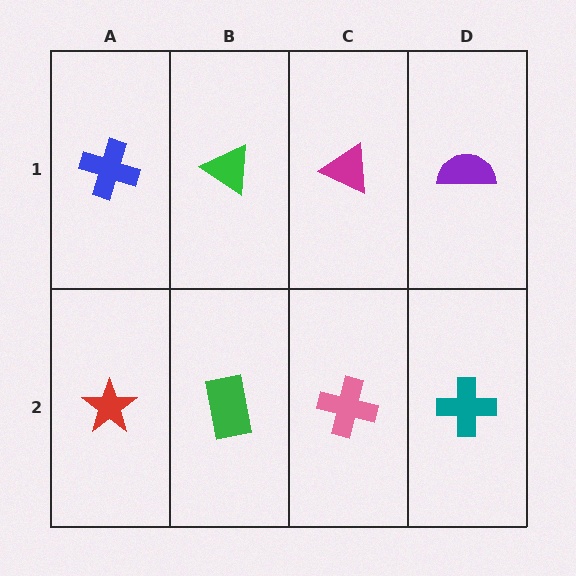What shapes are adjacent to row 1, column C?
A pink cross (row 2, column C), a green triangle (row 1, column B), a purple semicircle (row 1, column D).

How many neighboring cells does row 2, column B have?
3.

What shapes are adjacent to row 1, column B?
A green rectangle (row 2, column B), a blue cross (row 1, column A), a magenta triangle (row 1, column C).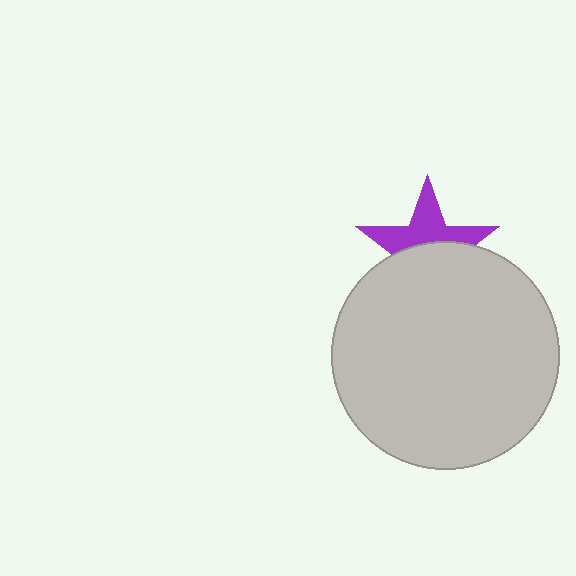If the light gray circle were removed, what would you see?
You would see the complete purple star.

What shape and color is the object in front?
The object in front is a light gray circle.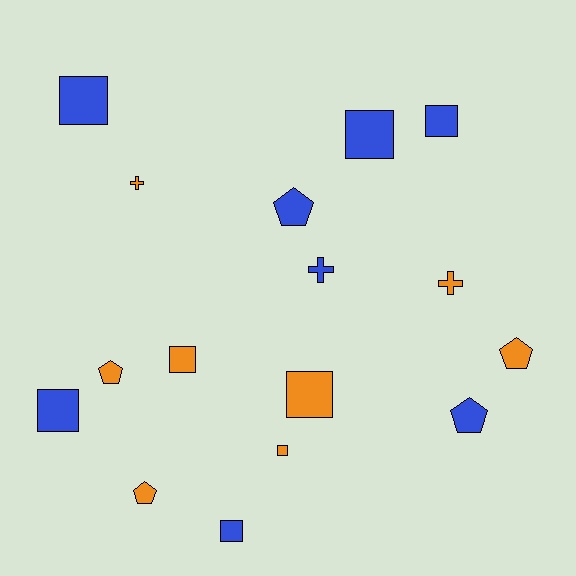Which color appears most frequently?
Orange, with 8 objects.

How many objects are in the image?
There are 16 objects.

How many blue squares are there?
There are 5 blue squares.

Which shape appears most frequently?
Square, with 8 objects.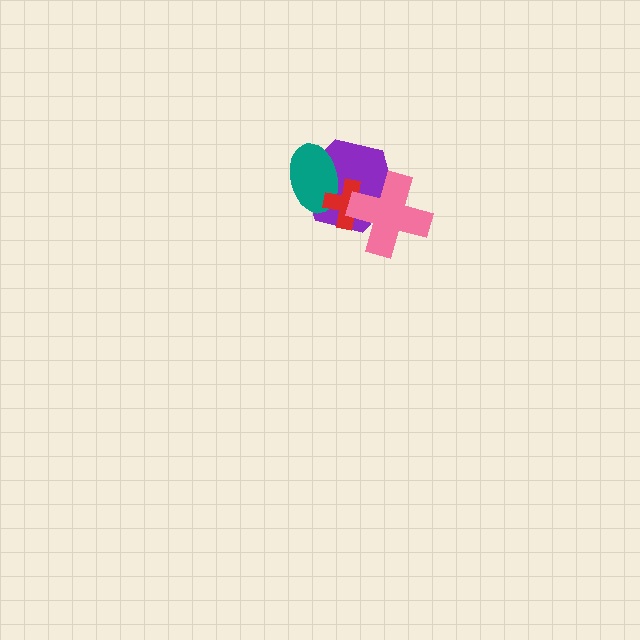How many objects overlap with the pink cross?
2 objects overlap with the pink cross.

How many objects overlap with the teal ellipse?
2 objects overlap with the teal ellipse.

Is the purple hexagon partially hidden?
Yes, it is partially covered by another shape.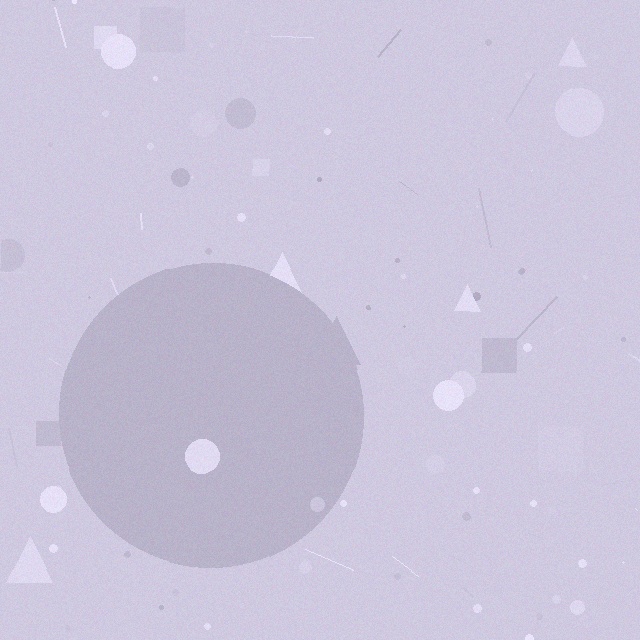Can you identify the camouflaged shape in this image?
The camouflaged shape is a circle.